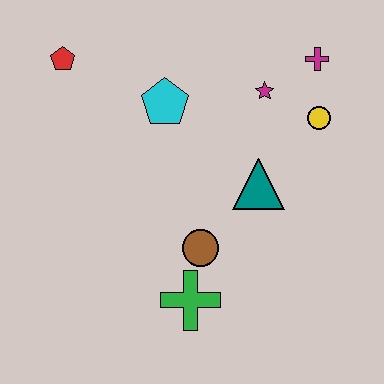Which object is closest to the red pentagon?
The cyan pentagon is closest to the red pentagon.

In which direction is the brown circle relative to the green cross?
The brown circle is above the green cross.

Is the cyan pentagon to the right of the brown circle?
No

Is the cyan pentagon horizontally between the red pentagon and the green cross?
Yes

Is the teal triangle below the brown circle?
No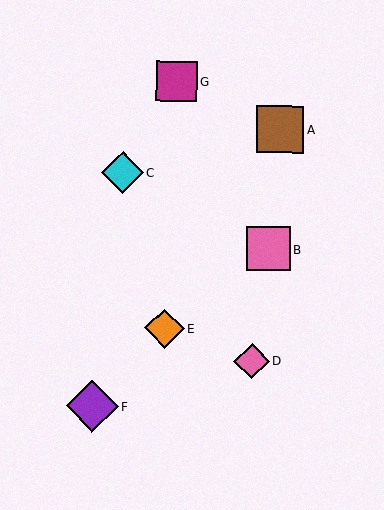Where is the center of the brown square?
The center of the brown square is at (280, 129).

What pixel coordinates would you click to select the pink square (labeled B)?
Click at (269, 249) to select the pink square B.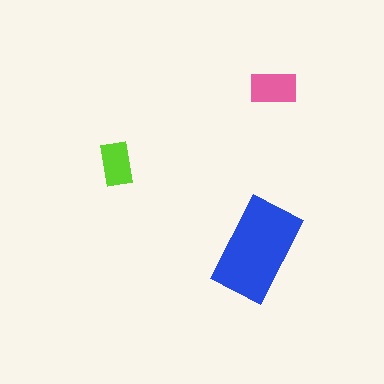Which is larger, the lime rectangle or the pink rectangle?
The pink one.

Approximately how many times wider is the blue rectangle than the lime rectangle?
About 2.5 times wider.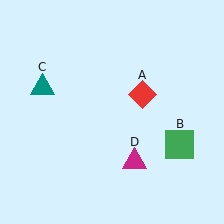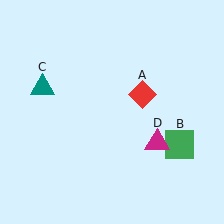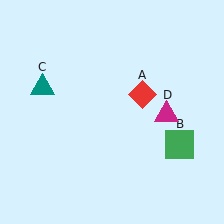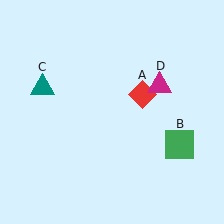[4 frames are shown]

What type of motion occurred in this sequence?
The magenta triangle (object D) rotated counterclockwise around the center of the scene.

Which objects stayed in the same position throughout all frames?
Red diamond (object A) and green square (object B) and teal triangle (object C) remained stationary.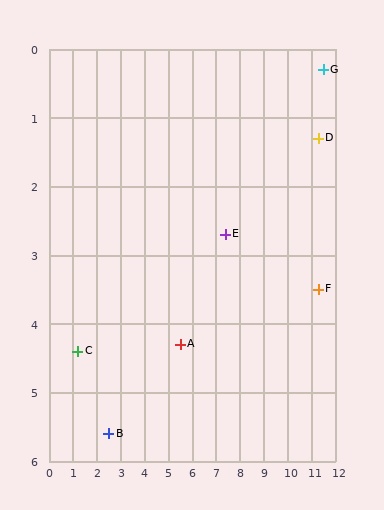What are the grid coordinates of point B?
Point B is at approximately (2.5, 5.6).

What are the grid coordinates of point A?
Point A is at approximately (5.5, 4.3).